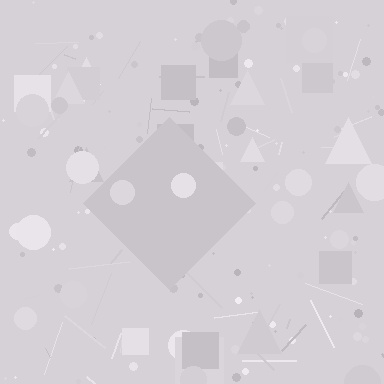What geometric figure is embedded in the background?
A diamond is embedded in the background.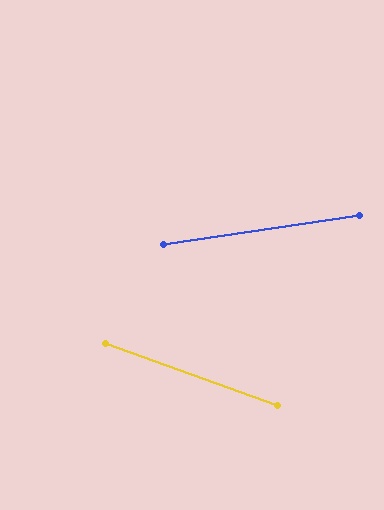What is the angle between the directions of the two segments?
Approximately 28 degrees.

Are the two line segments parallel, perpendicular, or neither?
Neither parallel nor perpendicular — they differ by about 28°.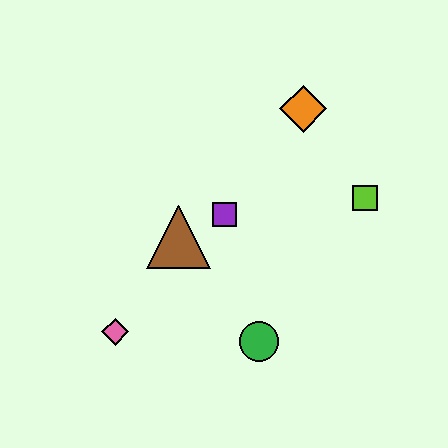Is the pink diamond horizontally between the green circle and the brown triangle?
No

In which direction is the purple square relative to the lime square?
The purple square is to the left of the lime square.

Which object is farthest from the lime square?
The pink diamond is farthest from the lime square.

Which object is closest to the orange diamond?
The lime square is closest to the orange diamond.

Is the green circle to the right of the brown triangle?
Yes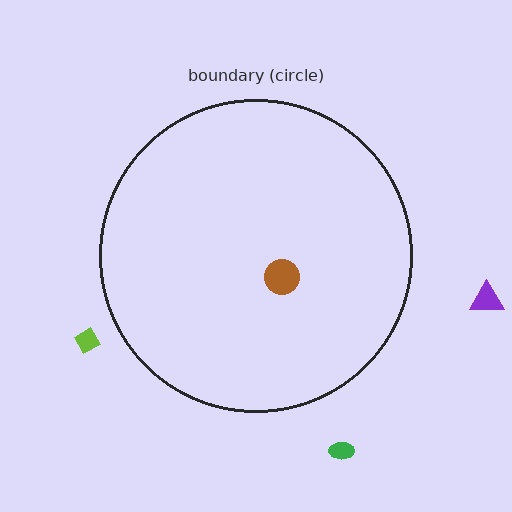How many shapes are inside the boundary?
1 inside, 3 outside.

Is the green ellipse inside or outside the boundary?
Outside.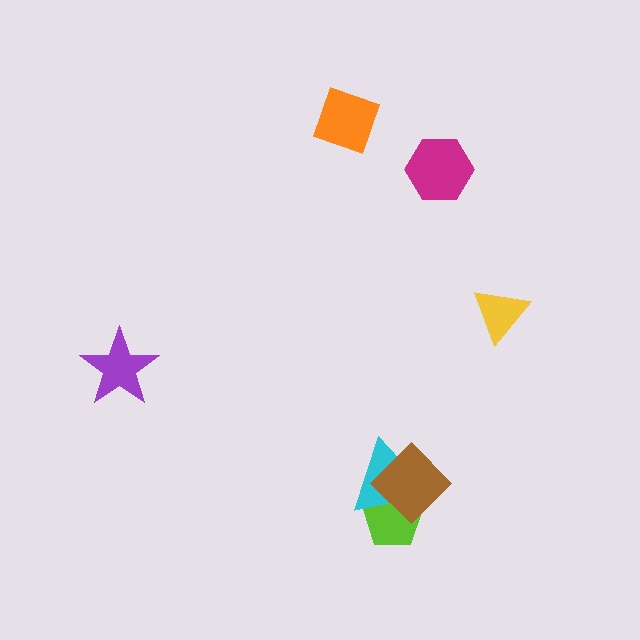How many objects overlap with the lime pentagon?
2 objects overlap with the lime pentagon.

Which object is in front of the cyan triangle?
The brown diamond is in front of the cyan triangle.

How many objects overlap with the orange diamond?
0 objects overlap with the orange diamond.